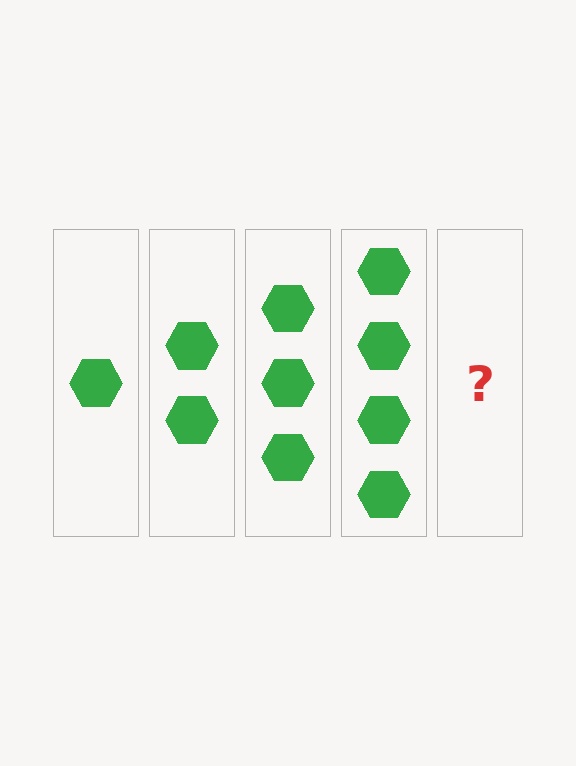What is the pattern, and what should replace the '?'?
The pattern is that each step adds one more hexagon. The '?' should be 5 hexagons.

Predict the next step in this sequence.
The next step is 5 hexagons.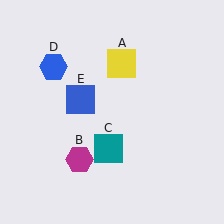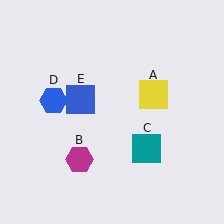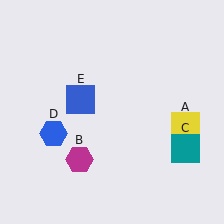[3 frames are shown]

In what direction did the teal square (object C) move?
The teal square (object C) moved right.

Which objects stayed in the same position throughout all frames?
Magenta hexagon (object B) and blue square (object E) remained stationary.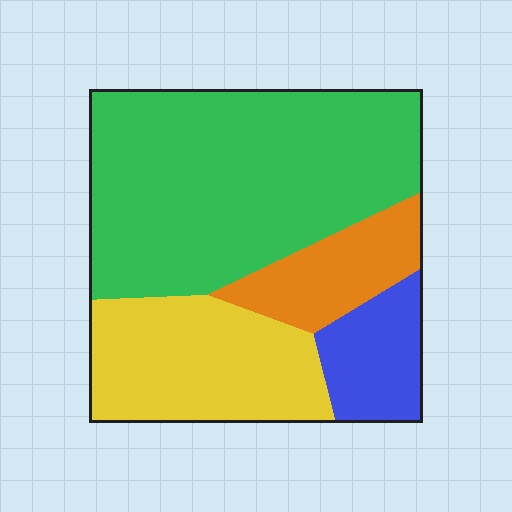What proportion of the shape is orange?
Orange takes up about one eighth (1/8) of the shape.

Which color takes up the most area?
Green, at roughly 50%.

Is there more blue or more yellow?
Yellow.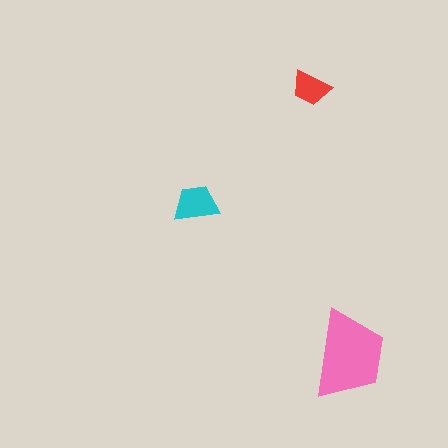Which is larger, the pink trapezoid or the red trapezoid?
The pink one.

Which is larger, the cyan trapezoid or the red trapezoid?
The cyan one.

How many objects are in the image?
There are 3 objects in the image.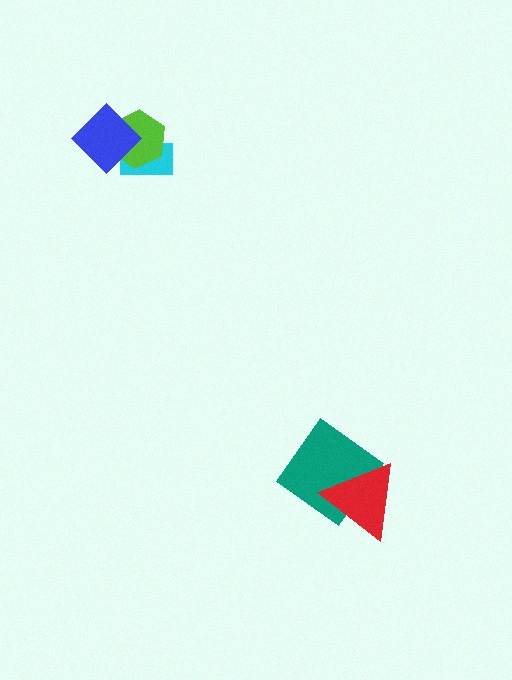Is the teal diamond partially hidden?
Yes, it is partially covered by another shape.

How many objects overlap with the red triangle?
1 object overlaps with the red triangle.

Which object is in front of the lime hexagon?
The blue diamond is in front of the lime hexagon.